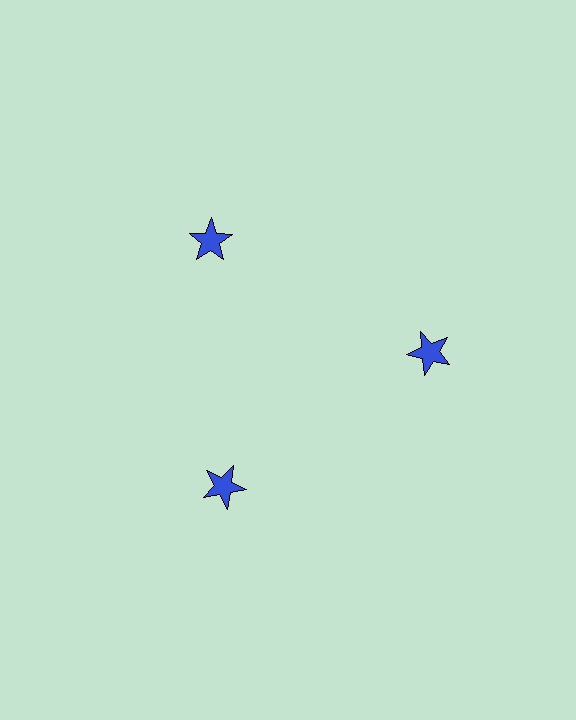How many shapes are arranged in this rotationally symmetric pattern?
There are 3 shapes, arranged in 3 groups of 1.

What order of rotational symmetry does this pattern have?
This pattern has 3-fold rotational symmetry.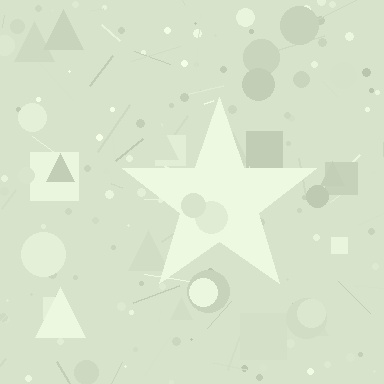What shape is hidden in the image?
A star is hidden in the image.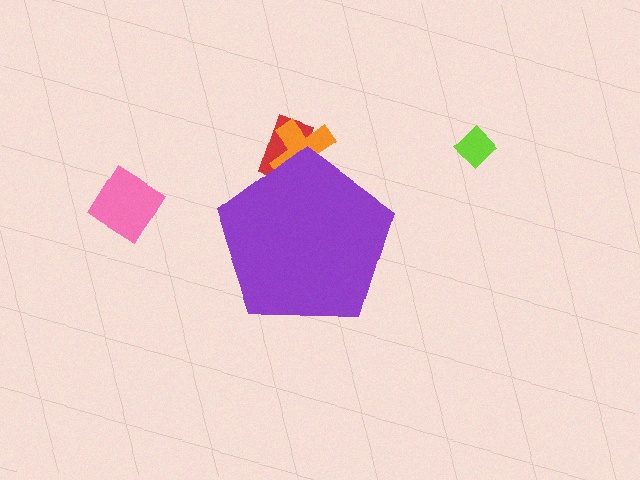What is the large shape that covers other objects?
A purple pentagon.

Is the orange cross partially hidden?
Yes, the orange cross is partially hidden behind the purple pentagon.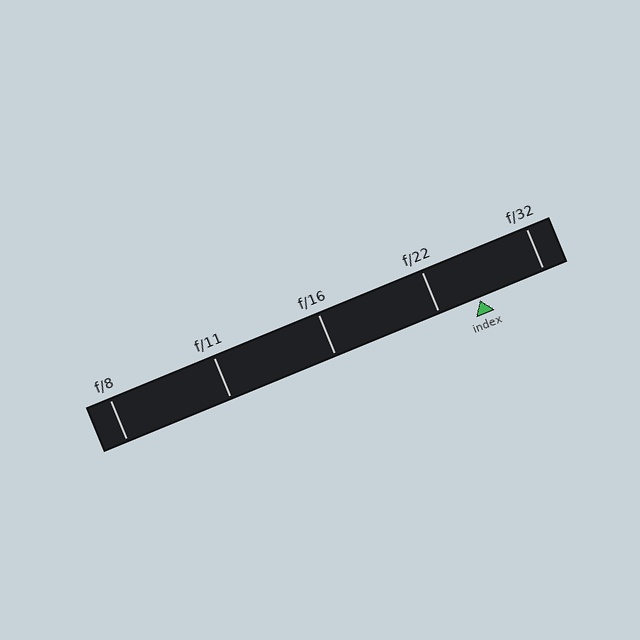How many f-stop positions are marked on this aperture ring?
There are 5 f-stop positions marked.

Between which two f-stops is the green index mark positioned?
The index mark is between f/22 and f/32.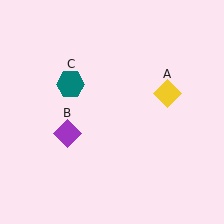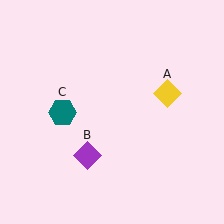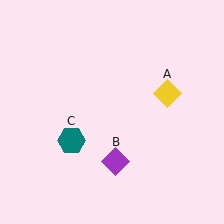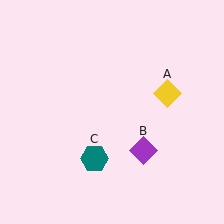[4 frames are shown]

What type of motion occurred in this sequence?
The purple diamond (object B), teal hexagon (object C) rotated counterclockwise around the center of the scene.